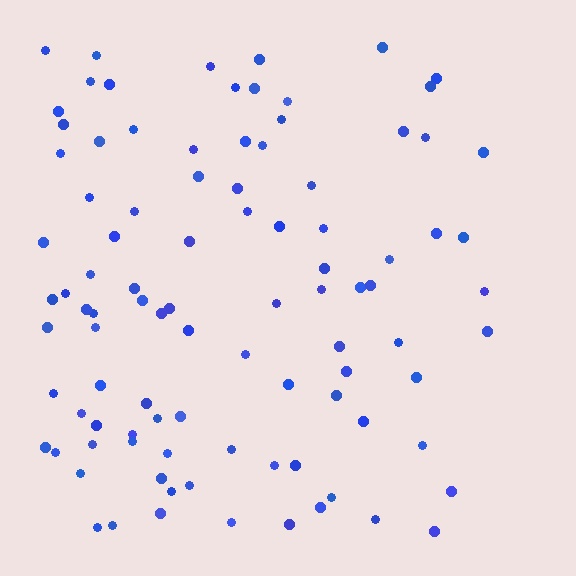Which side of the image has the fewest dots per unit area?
The right.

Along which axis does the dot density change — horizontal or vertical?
Horizontal.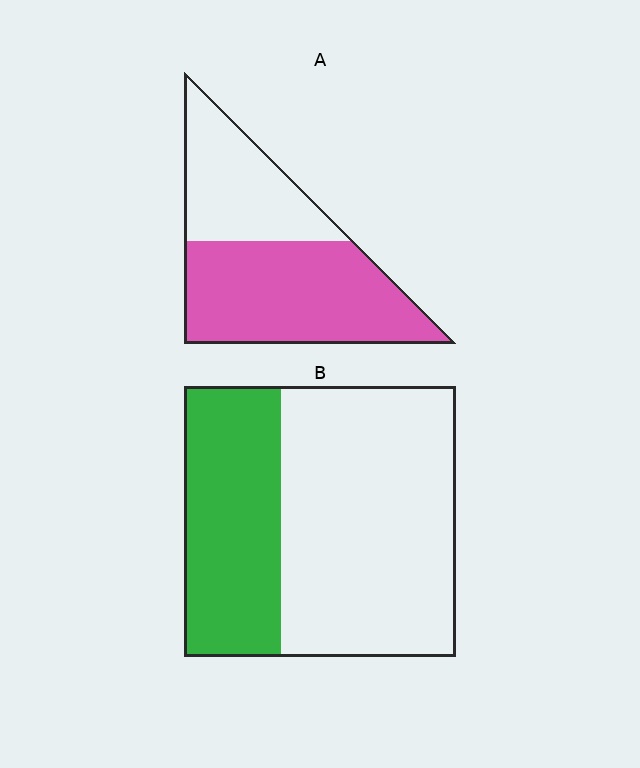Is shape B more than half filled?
No.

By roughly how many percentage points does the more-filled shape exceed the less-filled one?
By roughly 25 percentage points (A over B).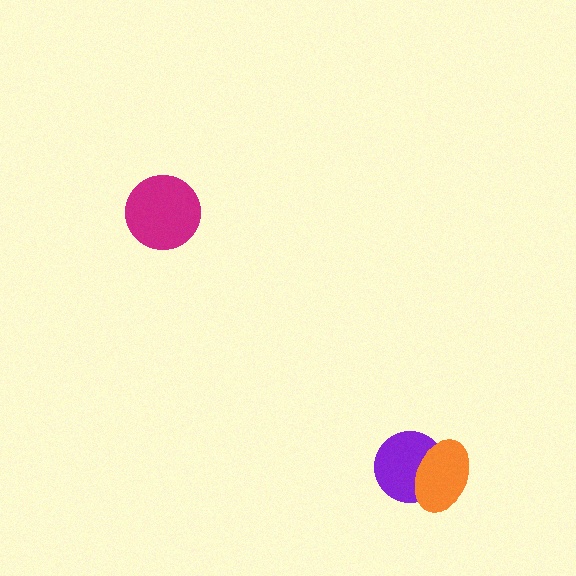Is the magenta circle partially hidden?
No, no other shape covers it.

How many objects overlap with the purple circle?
1 object overlaps with the purple circle.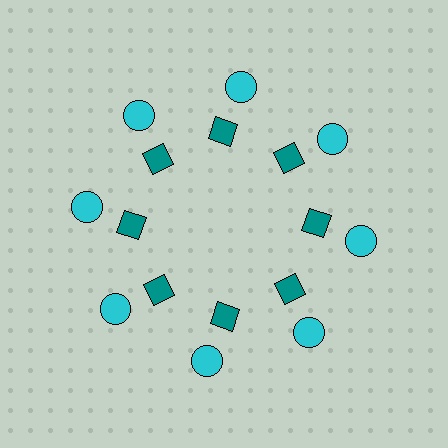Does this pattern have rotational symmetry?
Yes, this pattern has 8-fold rotational symmetry. It looks the same after rotating 45 degrees around the center.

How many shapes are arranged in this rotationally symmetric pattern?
There are 16 shapes, arranged in 8 groups of 2.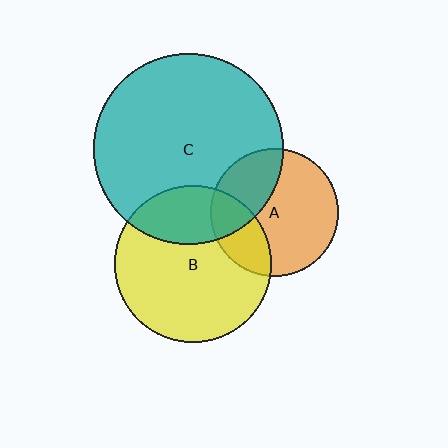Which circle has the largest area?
Circle C (teal).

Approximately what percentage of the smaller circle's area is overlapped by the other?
Approximately 35%.